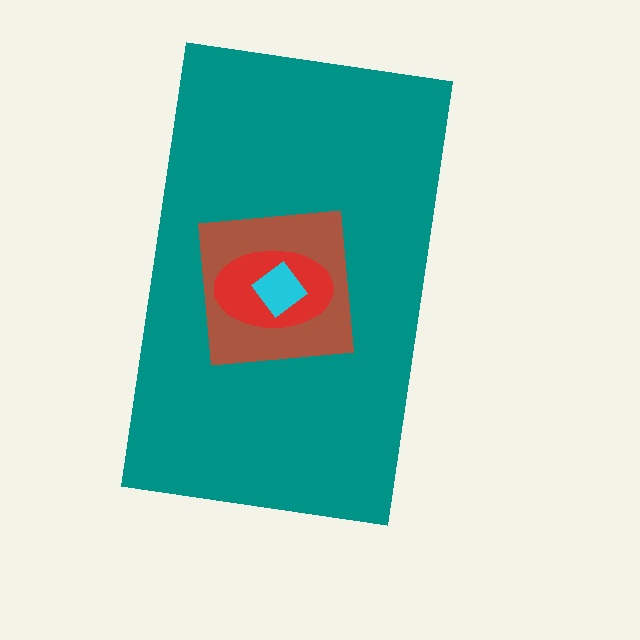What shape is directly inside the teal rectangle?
The brown square.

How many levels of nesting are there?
4.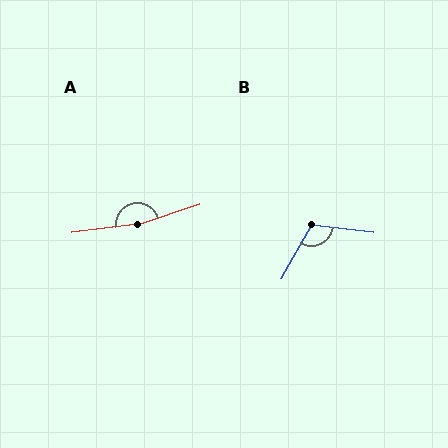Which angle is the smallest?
B, at approximately 113 degrees.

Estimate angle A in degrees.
Approximately 169 degrees.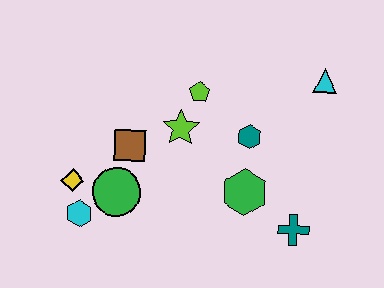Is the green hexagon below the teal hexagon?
Yes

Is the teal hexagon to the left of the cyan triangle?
Yes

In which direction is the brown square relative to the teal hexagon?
The brown square is to the left of the teal hexagon.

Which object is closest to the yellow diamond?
The cyan hexagon is closest to the yellow diamond.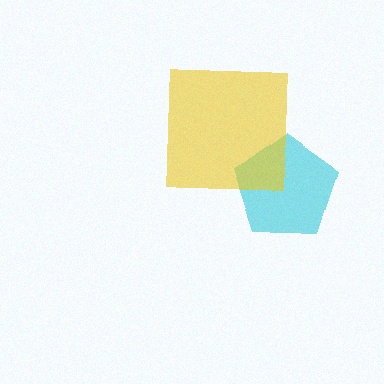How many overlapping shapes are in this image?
There are 2 overlapping shapes in the image.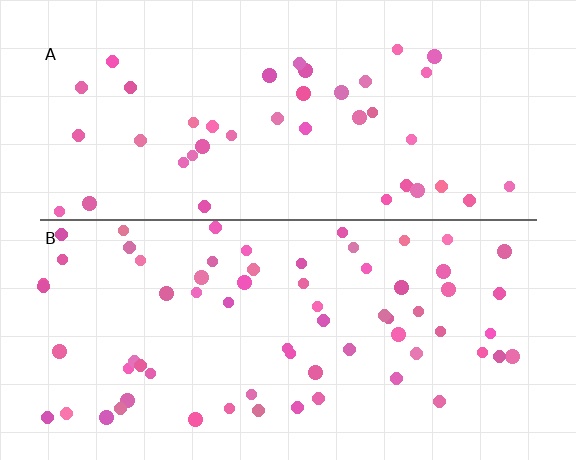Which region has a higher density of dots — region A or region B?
B (the bottom).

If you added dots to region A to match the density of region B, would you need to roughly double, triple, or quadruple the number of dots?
Approximately double.